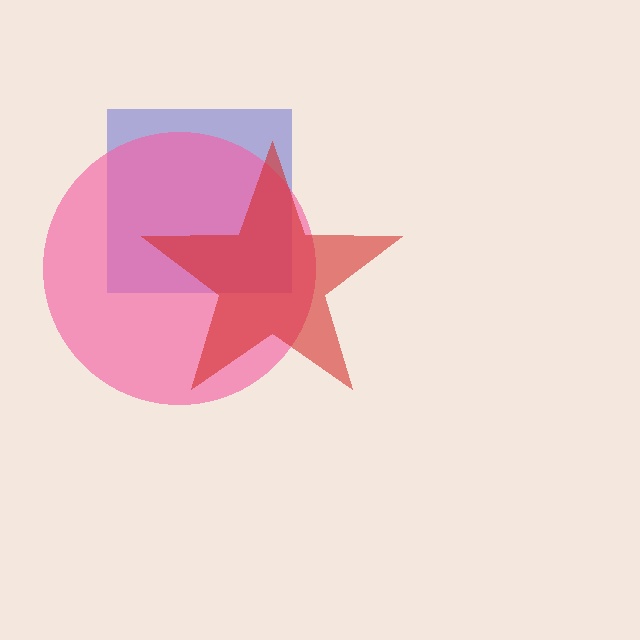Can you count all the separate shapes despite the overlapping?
Yes, there are 3 separate shapes.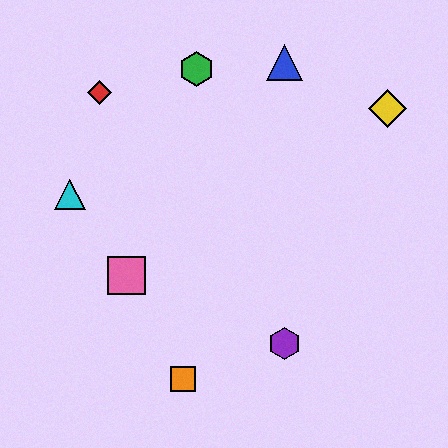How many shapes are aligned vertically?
2 shapes (the blue triangle, the purple hexagon) are aligned vertically.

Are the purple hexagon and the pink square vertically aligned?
No, the purple hexagon is at x≈284 and the pink square is at x≈126.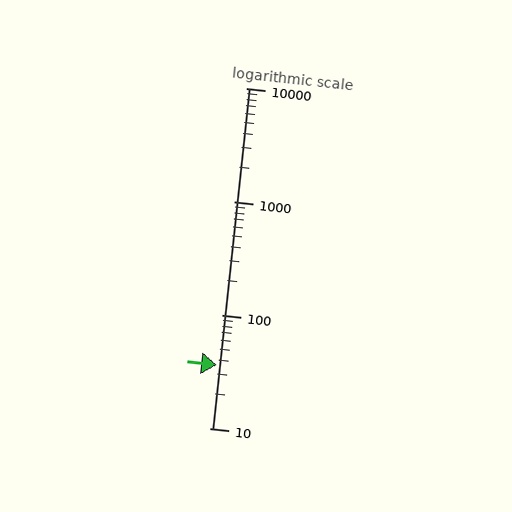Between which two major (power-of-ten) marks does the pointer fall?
The pointer is between 10 and 100.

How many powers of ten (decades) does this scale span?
The scale spans 3 decades, from 10 to 10000.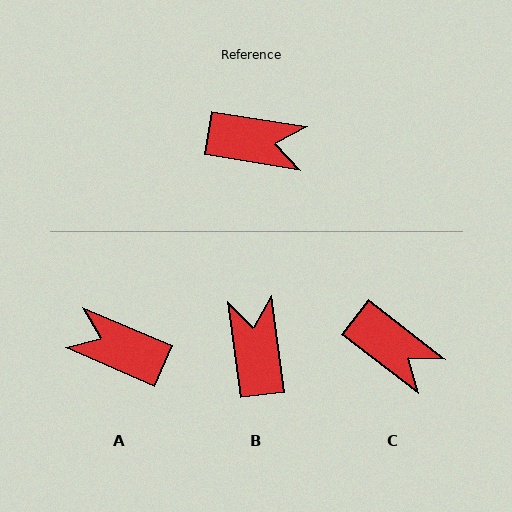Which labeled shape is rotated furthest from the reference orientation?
A, about 166 degrees away.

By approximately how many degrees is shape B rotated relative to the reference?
Approximately 107 degrees counter-clockwise.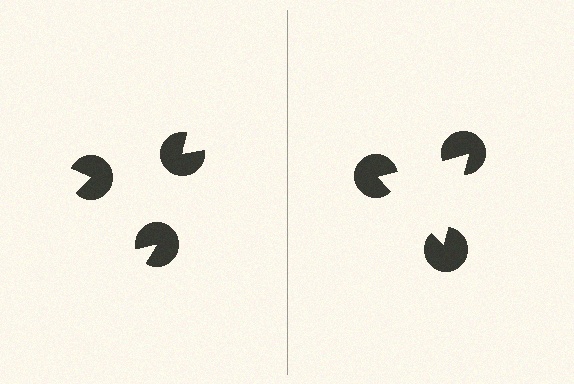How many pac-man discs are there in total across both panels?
6 — 3 on each side.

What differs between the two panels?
The pac-man discs are positioned identically on both sides; only the wedge orientations differ. On the right they align to a triangle; on the left they are misaligned.